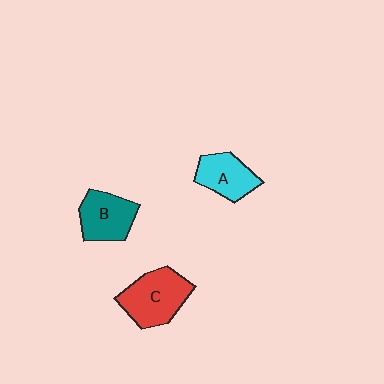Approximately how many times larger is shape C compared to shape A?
Approximately 1.4 times.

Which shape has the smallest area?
Shape A (cyan).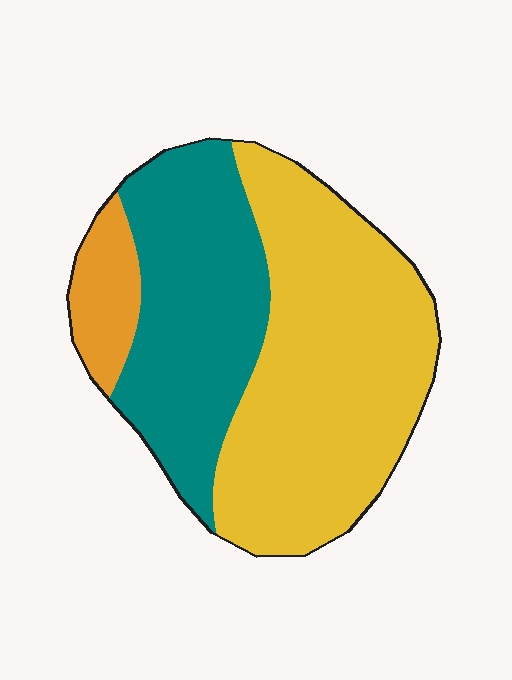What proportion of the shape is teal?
Teal takes up about three eighths (3/8) of the shape.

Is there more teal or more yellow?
Yellow.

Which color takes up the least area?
Orange, at roughly 10%.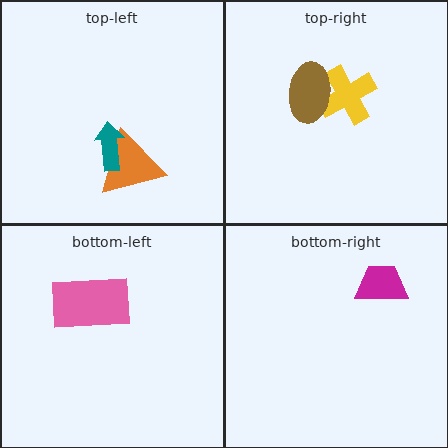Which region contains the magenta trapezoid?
The bottom-right region.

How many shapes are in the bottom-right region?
1.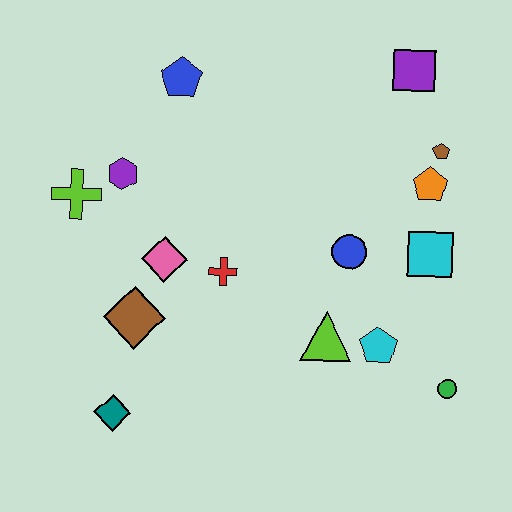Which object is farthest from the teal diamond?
The purple square is farthest from the teal diamond.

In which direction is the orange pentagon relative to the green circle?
The orange pentagon is above the green circle.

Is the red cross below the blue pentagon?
Yes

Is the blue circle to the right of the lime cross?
Yes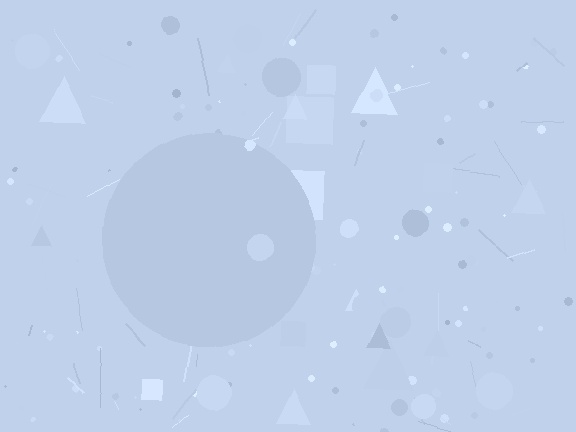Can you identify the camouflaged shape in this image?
The camouflaged shape is a circle.